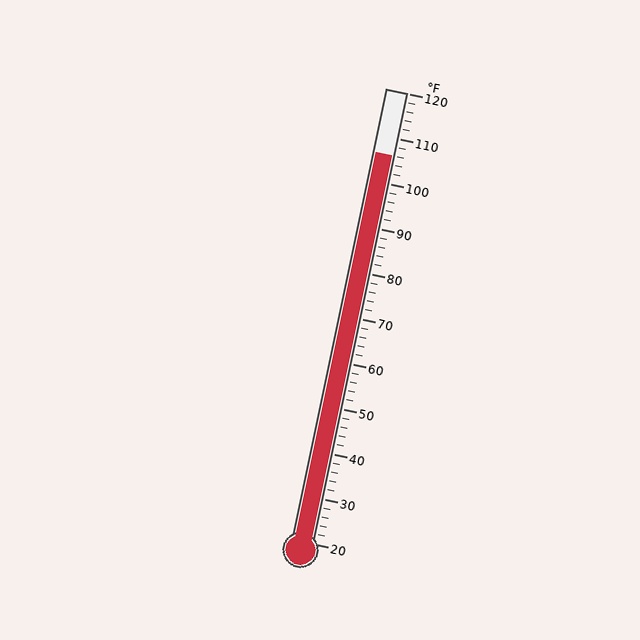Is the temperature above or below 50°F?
The temperature is above 50°F.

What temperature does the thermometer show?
The thermometer shows approximately 106°F.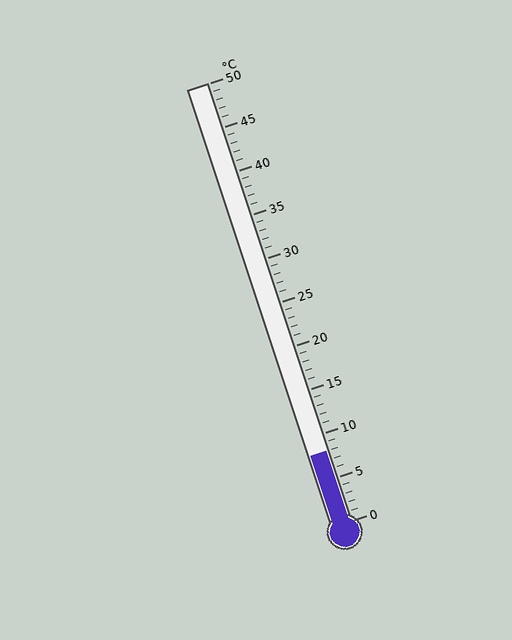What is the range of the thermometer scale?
The thermometer scale ranges from 0°C to 50°C.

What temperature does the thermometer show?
The thermometer shows approximately 8°C.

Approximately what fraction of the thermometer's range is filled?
The thermometer is filled to approximately 15% of its range.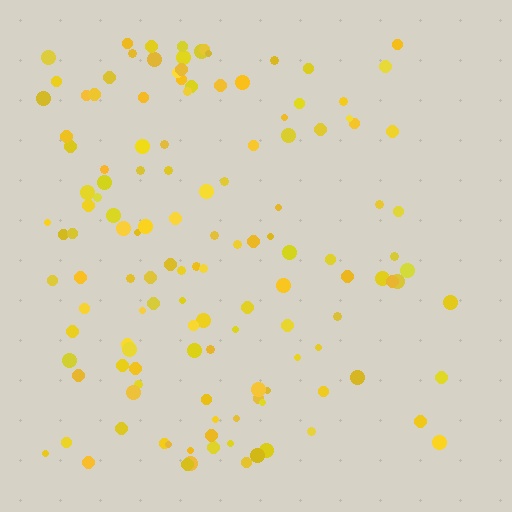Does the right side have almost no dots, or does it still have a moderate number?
Still a moderate number, just noticeably fewer than the left.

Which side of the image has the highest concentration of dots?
The left.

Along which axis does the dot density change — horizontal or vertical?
Horizontal.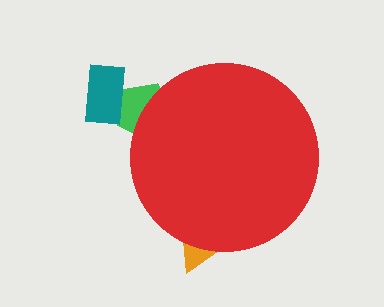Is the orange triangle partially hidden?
Yes, the orange triangle is partially hidden behind the red circle.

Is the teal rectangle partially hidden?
No, the teal rectangle is fully visible.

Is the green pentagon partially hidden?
Yes, the green pentagon is partially hidden behind the red circle.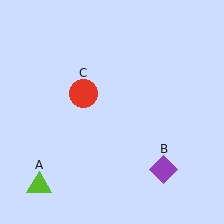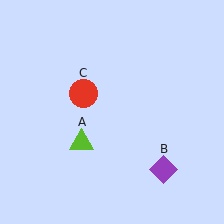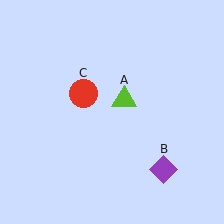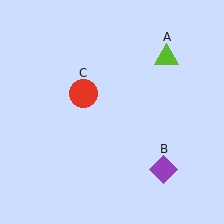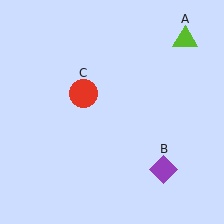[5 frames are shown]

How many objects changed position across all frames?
1 object changed position: lime triangle (object A).